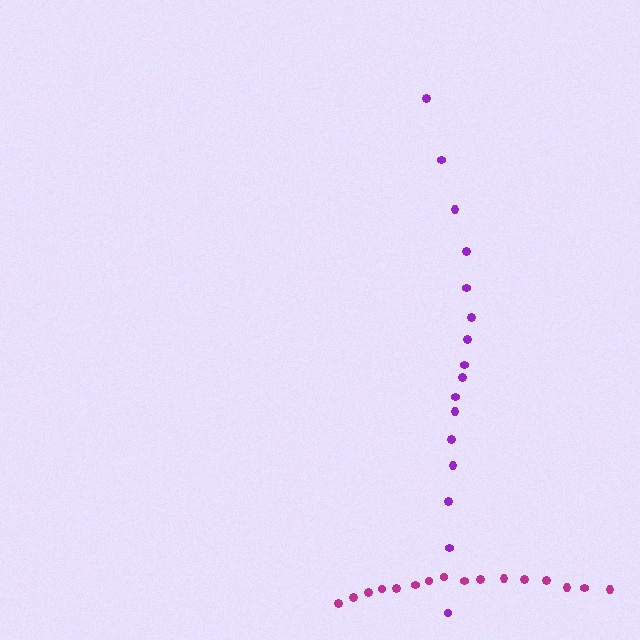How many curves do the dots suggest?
There are 2 distinct paths.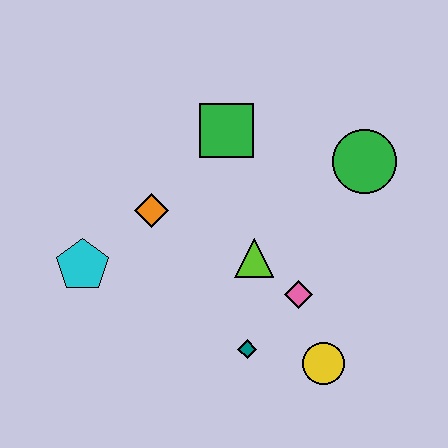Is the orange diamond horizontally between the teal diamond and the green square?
No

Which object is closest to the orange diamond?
The cyan pentagon is closest to the orange diamond.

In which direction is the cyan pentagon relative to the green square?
The cyan pentagon is to the left of the green square.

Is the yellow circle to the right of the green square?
Yes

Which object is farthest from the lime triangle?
The cyan pentagon is farthest from the lime triangle.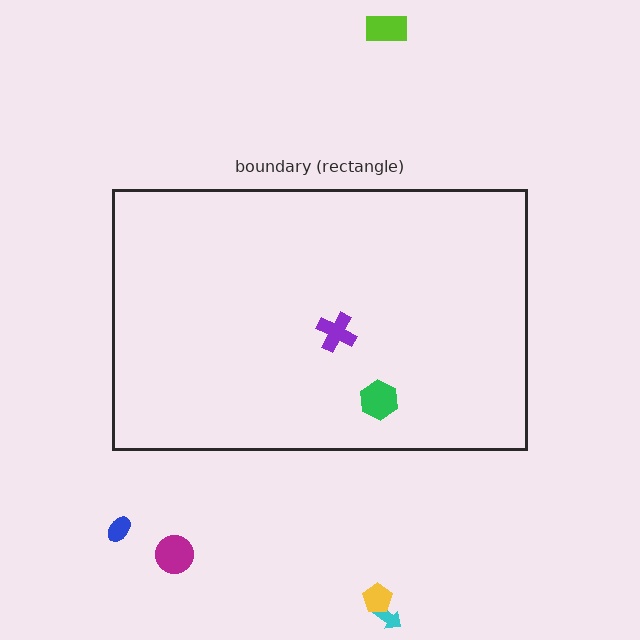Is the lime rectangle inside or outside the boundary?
Outside.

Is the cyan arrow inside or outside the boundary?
Outside.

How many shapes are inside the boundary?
2 inside, 5 outside.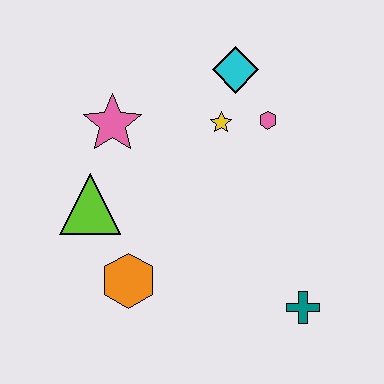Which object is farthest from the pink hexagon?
The orange hexagon is farthest from the pink hexagon.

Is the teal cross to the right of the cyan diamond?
Yes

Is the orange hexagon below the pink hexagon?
Yes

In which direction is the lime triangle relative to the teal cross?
The lime triangle is to the left of the teal cross.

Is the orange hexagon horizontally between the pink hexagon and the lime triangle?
Yes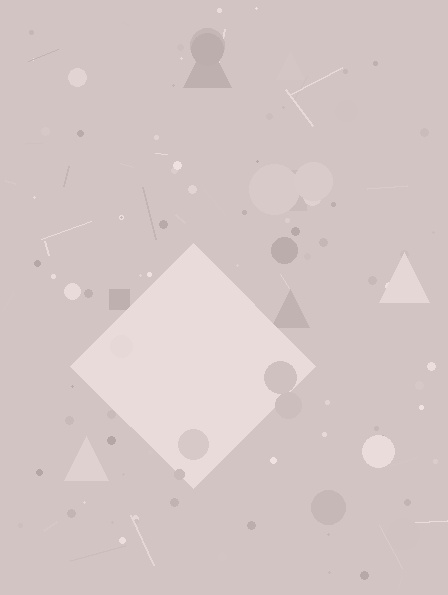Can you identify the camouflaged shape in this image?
The camouflaged shape is a diamond.